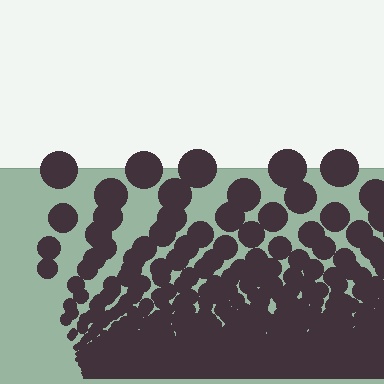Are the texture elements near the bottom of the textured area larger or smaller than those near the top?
Smaller. The gradient is inverted — elements near the bottom are smaller and denser.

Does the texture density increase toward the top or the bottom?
Density increases toward the bottom.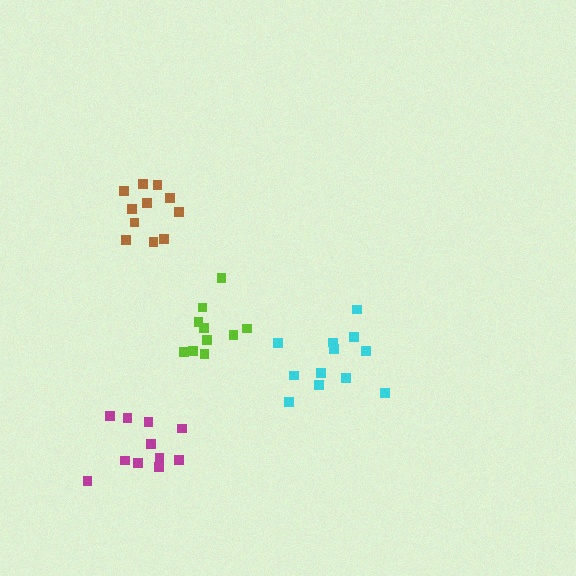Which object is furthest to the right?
The cyan cluster is rightmost.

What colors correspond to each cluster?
The clusters are colored: brown, lime, cyan, magenta.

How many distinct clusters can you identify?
There are 4 distinct clusters.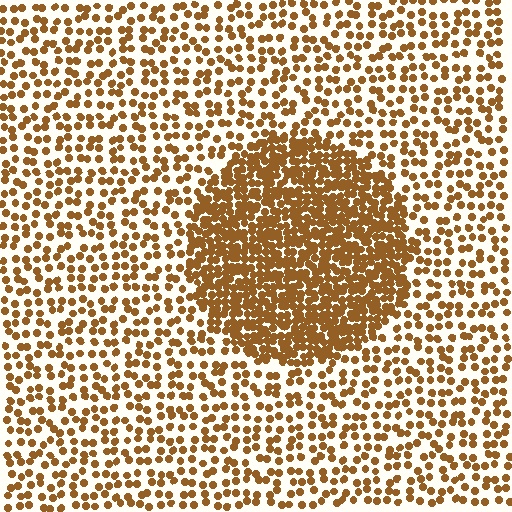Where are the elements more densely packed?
The elements are more densely packed inside the circle boundary.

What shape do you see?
I see a circle.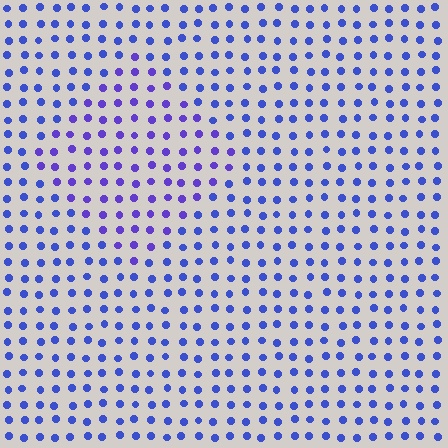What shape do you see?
I see a diamond.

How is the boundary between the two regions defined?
The boundary is defined purely by a slight shift in hue (about 25 degrees). Spacing, size, and orientation are identical on both sides.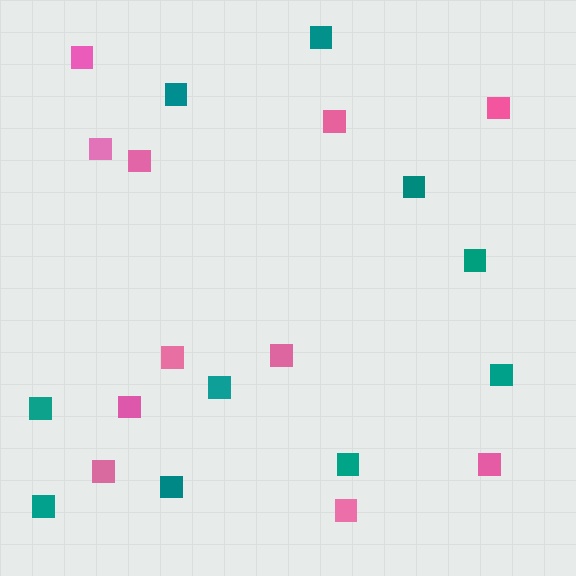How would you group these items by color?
There are 2 groups: one group of pink squares (11) and one group of teal squares (10).